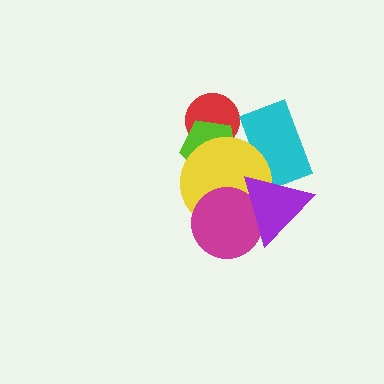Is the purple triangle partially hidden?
No, no other shape covers it.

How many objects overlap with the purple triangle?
3 objects overlap with the purple triangle.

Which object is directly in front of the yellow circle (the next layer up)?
The magenta circle is directly in front of the yellow circle.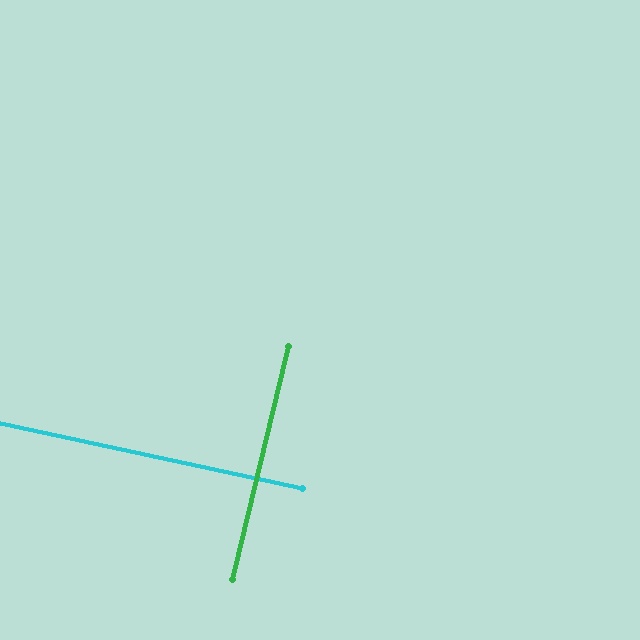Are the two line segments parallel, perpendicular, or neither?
Perpendicular — they meet at approximately 89°.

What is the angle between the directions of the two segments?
Approximately 89 degrees.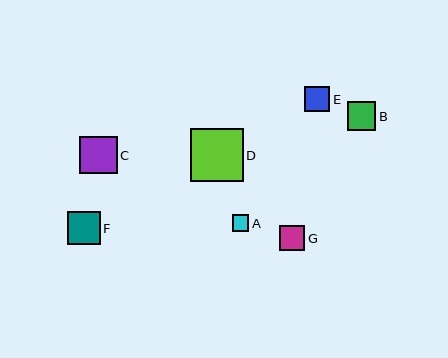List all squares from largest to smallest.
From largest to smallest: D, C, F, B, E, G, A.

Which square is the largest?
Square D is the largest with a size of approximately 53 pixels.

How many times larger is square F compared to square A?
Square F is approximately 2.0 times the size of square A.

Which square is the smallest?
Square A is the smallest with a size of approximately 17 pixels.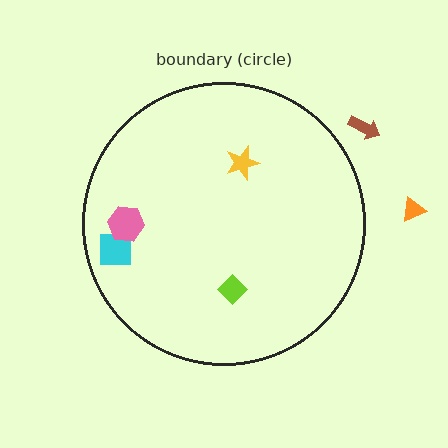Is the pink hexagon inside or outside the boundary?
Inside.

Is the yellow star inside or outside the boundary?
Inside.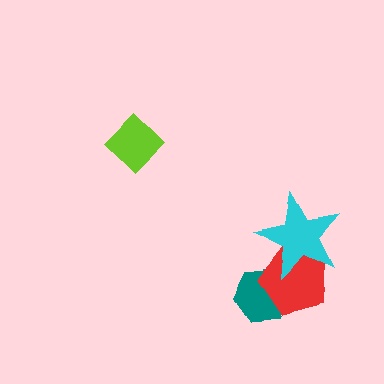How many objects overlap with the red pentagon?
2 objects overlap with the red pentagon.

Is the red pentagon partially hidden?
Yes, it is partially covered by another shape.